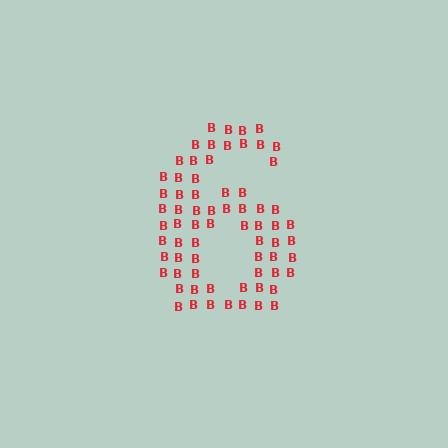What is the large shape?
The large shape is the digit 6.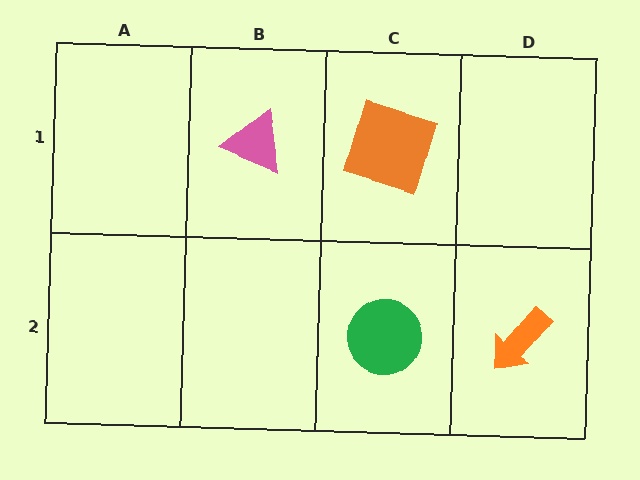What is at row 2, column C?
A green circle.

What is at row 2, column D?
An orange arrow.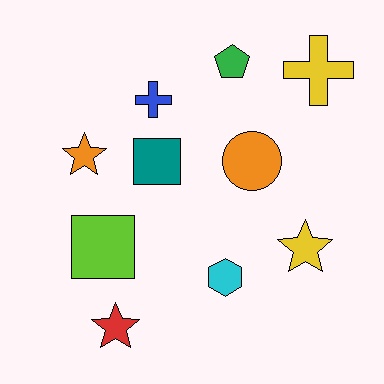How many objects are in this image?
There are 10 objects.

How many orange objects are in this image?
There are 2 orange objects.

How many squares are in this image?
There are 2 squares.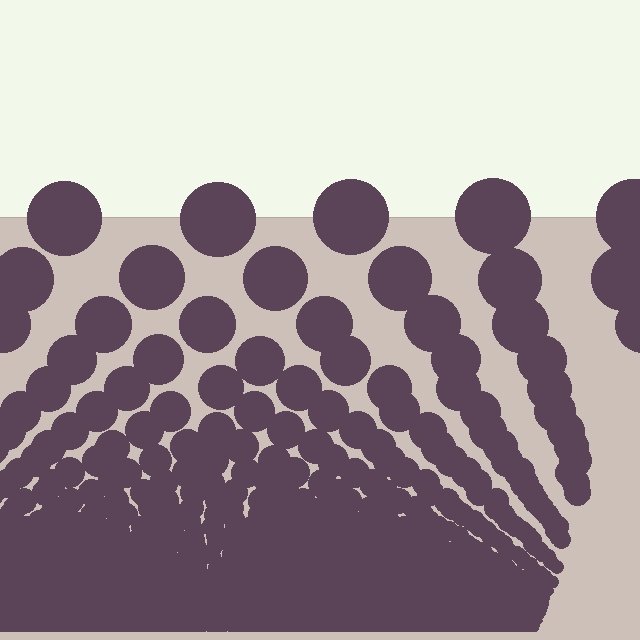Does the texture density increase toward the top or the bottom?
Density increases toward the bottom.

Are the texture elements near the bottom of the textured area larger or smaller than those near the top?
Smaller. The gradient is inverted — elements near the bottom are smaller and denser.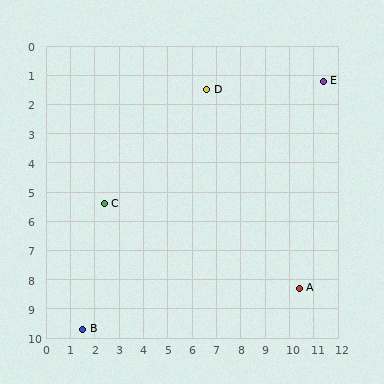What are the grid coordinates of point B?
Point B is at approximately (1.5, 9.7).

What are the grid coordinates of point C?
Point C is at approximately (2.4, 5.4).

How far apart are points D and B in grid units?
Points D and B are about 9.7 grid units apart.